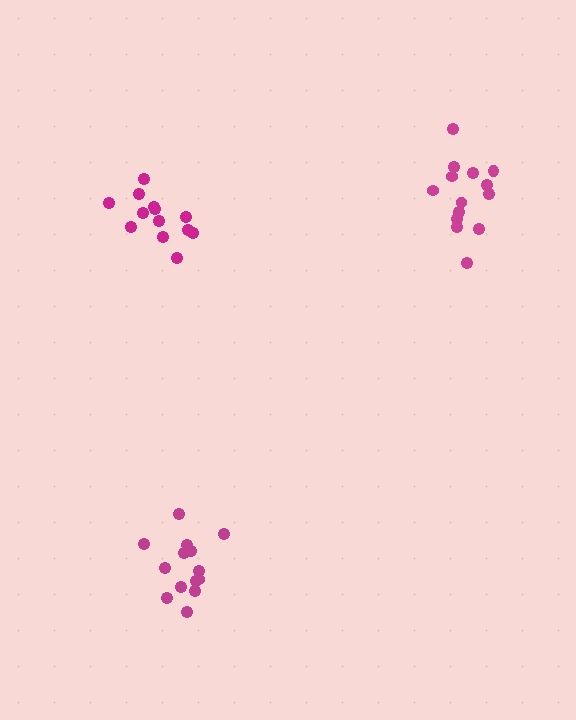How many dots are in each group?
Group 1: 14 dots, Group 2: 13 dots, Group 3: 14 dots (41 total).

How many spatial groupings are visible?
There are 3 spatial groupings.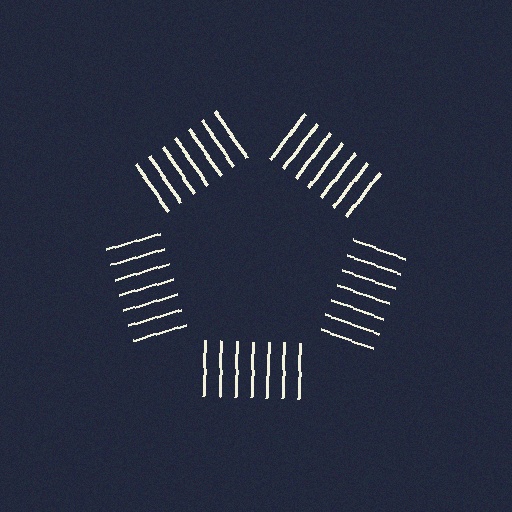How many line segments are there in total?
35 — 7 along each of the 5 edges.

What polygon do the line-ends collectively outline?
An illusory pentagon — the line segments terminate on its edges but no continuous stroke is drawn.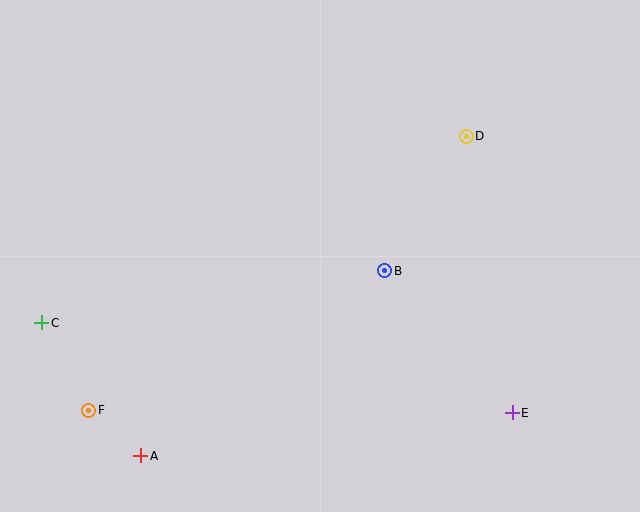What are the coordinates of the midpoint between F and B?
The midpoint between F and B is at (237, 341).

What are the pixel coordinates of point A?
Point A is at (141, 456).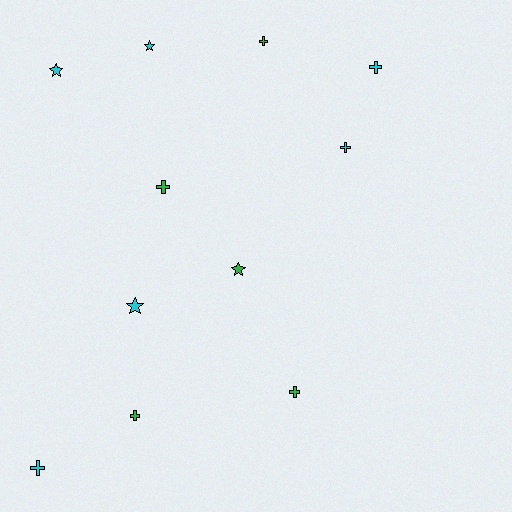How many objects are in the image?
There are 11 objects.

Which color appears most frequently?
Cyan, with 6 objects.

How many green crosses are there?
There are 4 green crosses.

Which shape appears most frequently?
Cross, with 7 objects.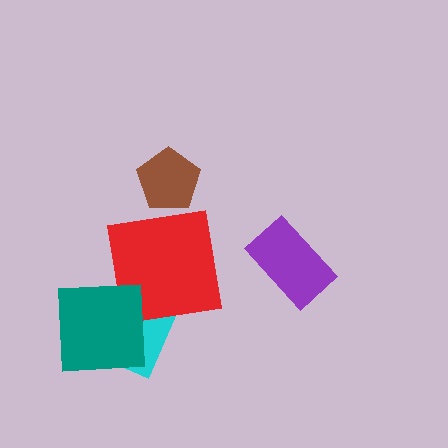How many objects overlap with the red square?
1 object overlaps with the red square.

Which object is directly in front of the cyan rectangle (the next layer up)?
The red square is directly in front of the cyan rectangle.